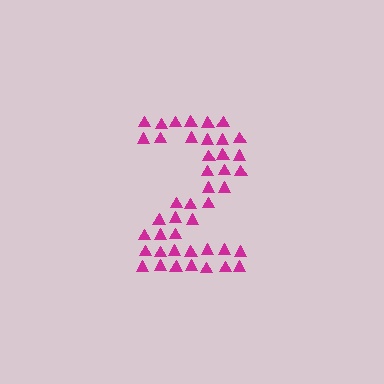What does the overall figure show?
The overall figure shows the digit 2.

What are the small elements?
The small elements are triangles.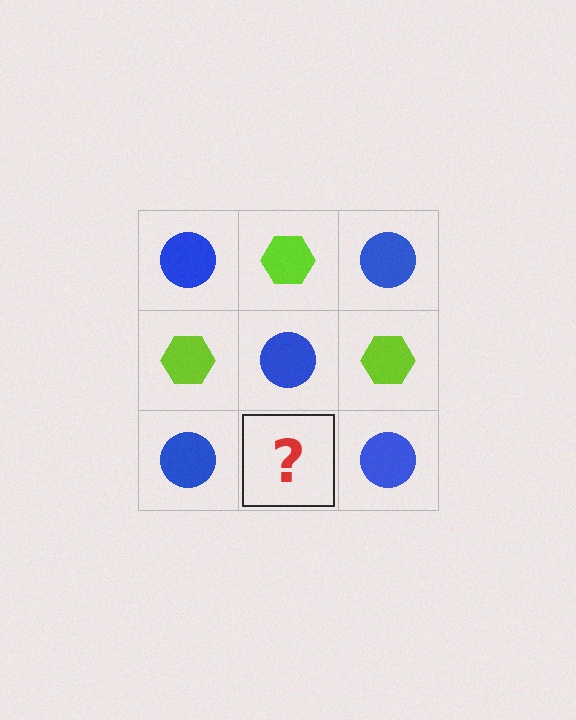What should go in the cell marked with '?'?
The missing cell should contain a lime hexagon.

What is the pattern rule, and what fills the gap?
The rule is that it alternates blue circle and lime hexagon in a checkerboard pattern. The gap should be filled with a lime hexagon.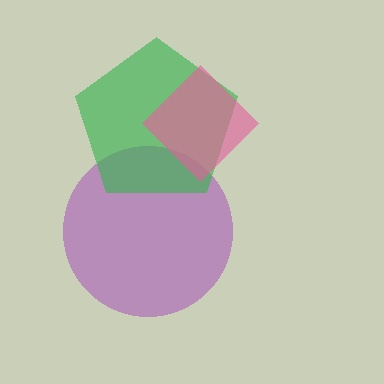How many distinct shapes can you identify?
There are 3 distinct shapes: a purple circle, a green pentagon, a pink diamond.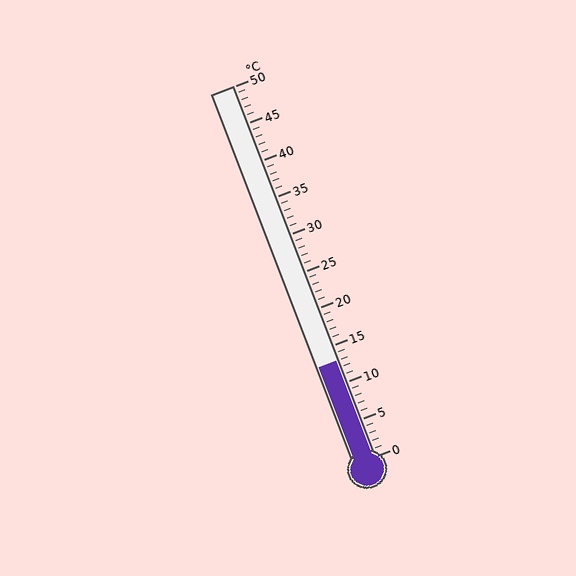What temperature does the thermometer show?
The thermometer shows approximately 13°C.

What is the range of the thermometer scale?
The thermometer scale ranges from 0°C to 50°C.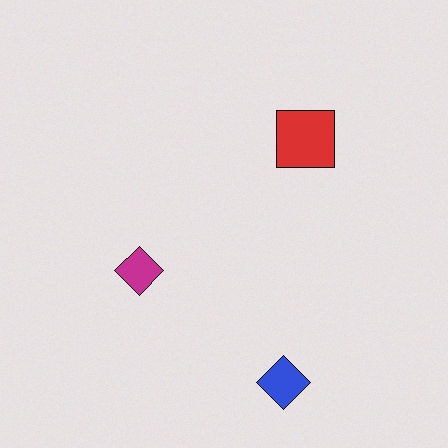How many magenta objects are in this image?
There is 1 magenta object.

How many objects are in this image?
There are 3 objects.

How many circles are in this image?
There are no circles.